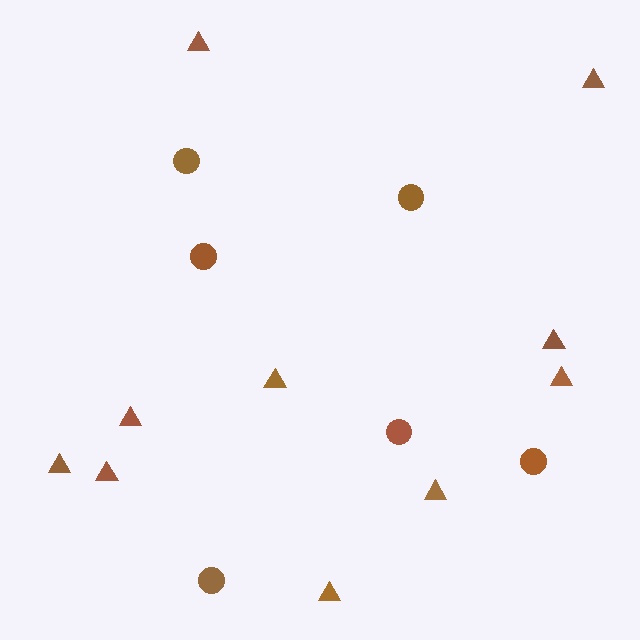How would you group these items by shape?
There are 2 groups: one group of circles (6) and one group of triangles (10).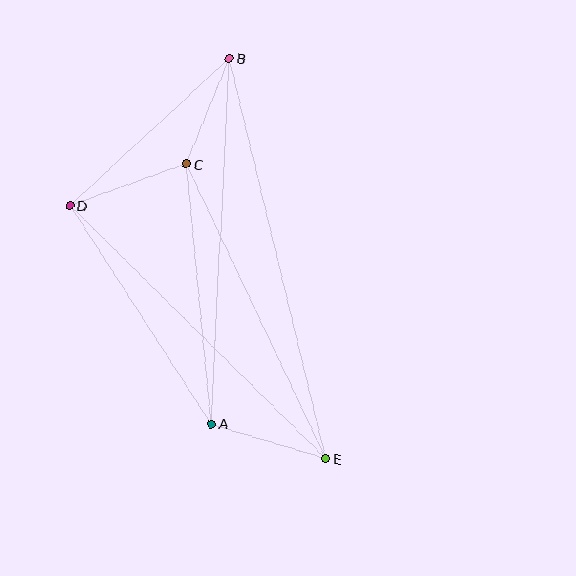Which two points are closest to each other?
Points B and C are closest to each other.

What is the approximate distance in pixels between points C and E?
The distance between C and E is approximately 326 pixels.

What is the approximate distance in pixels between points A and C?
The distance between A and C is approximately 261 pixels.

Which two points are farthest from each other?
Points B and E are farthest from each other.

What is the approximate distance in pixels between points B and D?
The distance between B and D is approximately 217 pixels.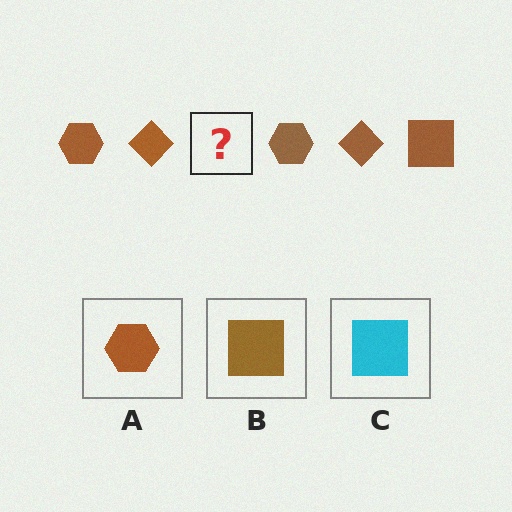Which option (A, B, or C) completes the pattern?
B.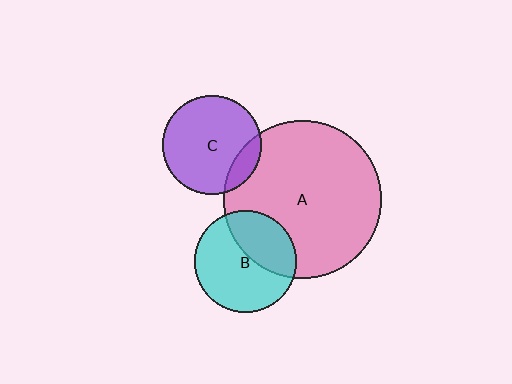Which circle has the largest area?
Circle A (pink).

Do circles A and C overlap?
Yes.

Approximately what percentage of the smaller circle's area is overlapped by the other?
Approximately 15%.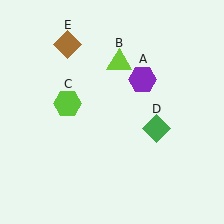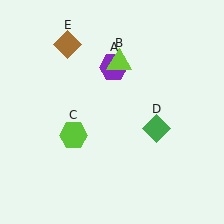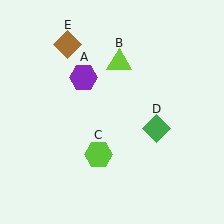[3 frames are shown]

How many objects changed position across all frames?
2 objects changed position: purple hexagon (object A), lime hexagon (object C).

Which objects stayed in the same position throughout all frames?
Lime triangle (object B) and green diamond (object D) and brown diamond (object E) remained stationary.